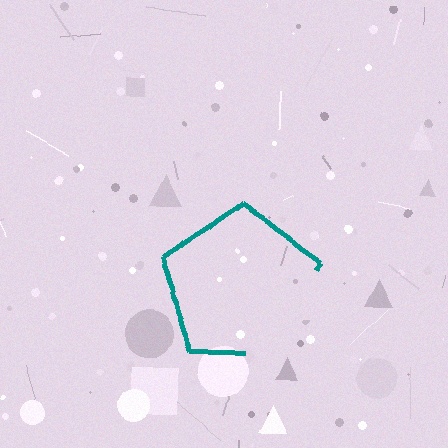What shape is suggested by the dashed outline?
The dashed outline suggests a pentagon.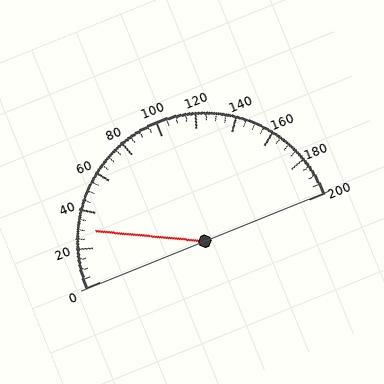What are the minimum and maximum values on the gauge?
The gauge ranges from 0 to 200.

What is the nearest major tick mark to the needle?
The nearest major tick mark is 40.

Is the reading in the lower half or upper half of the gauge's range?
The reading is in the lower half of the range (0 to 200).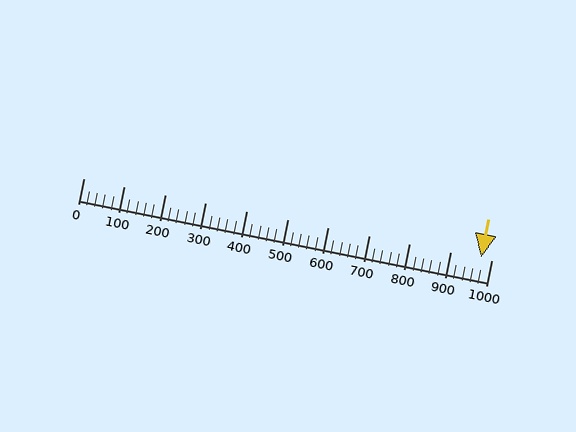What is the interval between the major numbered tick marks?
The major tick marks are spaced 100 units apart.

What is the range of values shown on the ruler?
The ruler shows values from 0 to 1000.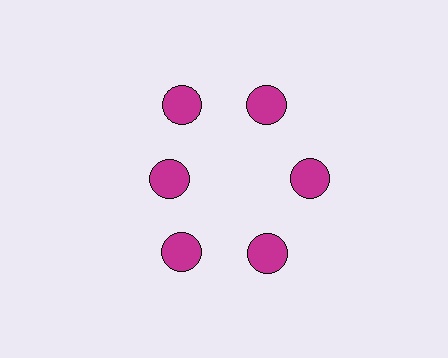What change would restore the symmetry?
The symmetry would be restored by moving it outward, back onto the ring so that all 6 circles sit at equal angles and equal distance from the center.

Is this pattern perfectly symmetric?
No. The 6 magenta circles are arranged in a ring, but one element near the 9 o'clock position is pulled inward toward the center, breaking the 6-fold rotational symmetry.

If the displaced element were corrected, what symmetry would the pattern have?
It would have 6-fold rotational symmetry — the pattern would map onto itself every 60 degrees.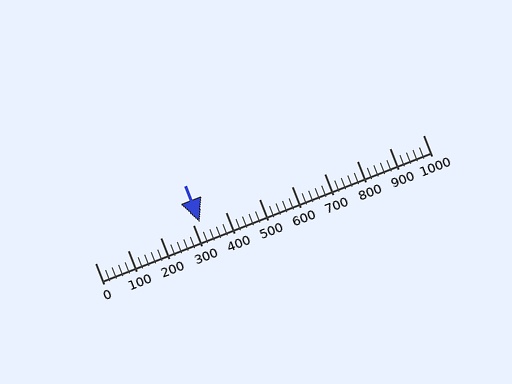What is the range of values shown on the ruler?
The ruler shows values from 0 to 1000.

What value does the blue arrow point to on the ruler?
The blue arrow points to approximately 319.